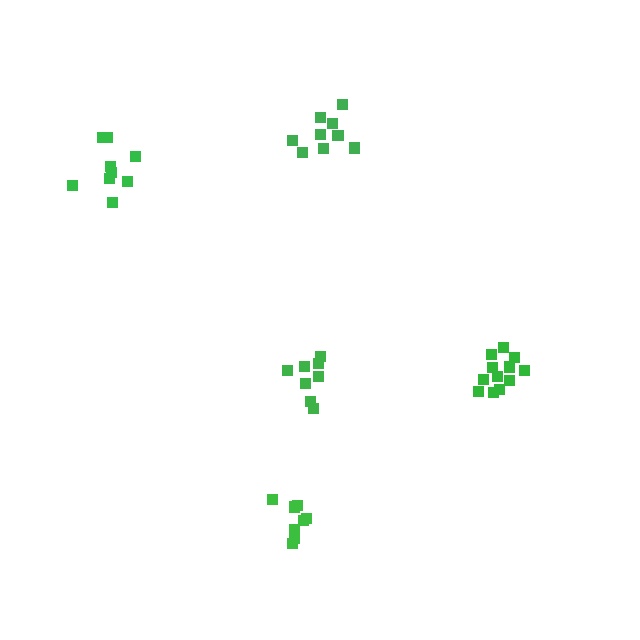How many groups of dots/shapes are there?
There are 5 groups.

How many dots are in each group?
Group 1: 12 dots, Group 2: 10 dots, Group 3: 8 dots, Group 4: 8 dots, Group 5: 9 dots (47 total).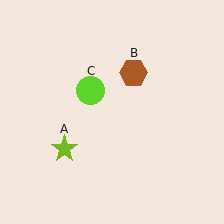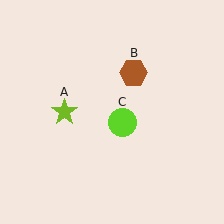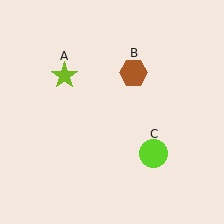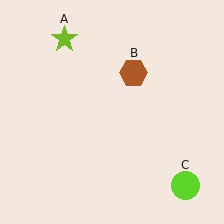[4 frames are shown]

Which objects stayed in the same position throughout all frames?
Brown hexagon (object B) remained stationary.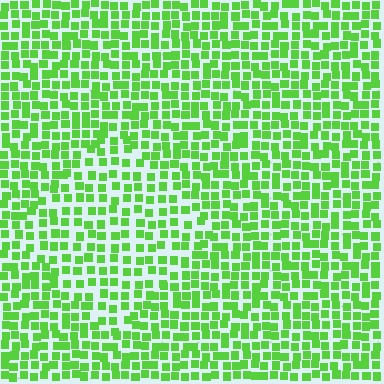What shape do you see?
I see a diamond.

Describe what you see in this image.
The image contains small lime elements arranged at two different densities. A diamond-shaped region is visible where the elements are less densely packed than the surrounding area.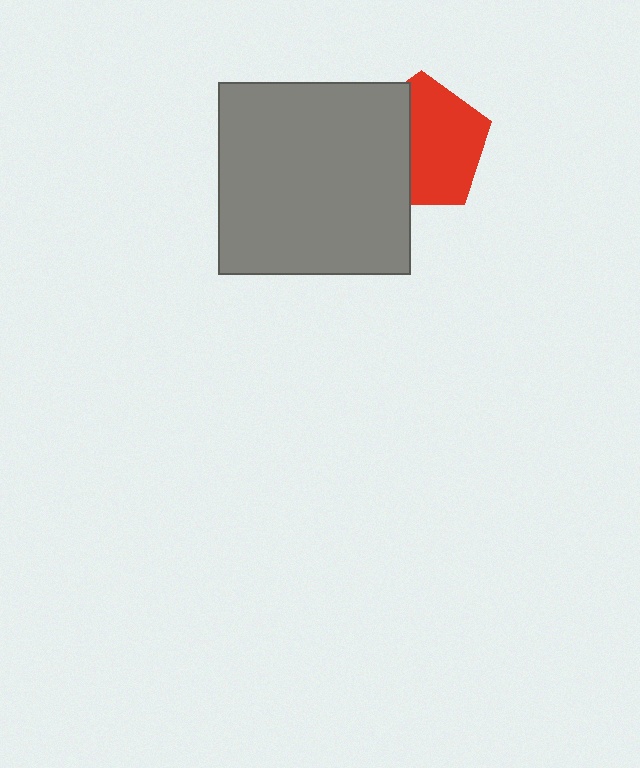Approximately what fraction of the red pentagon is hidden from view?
Roughly 40% of the red pentagon is hidden behind the gray square.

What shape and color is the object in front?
The object in front is a gray square.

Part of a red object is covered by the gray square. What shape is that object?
It is a pentagon.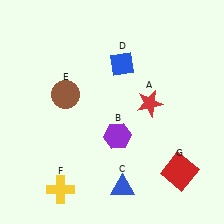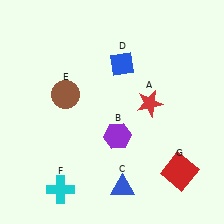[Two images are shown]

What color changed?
The cross (F) changed from yellow in Image 1 to cyan in Image 2.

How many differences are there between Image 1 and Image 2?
There is 1 difference between the two images.